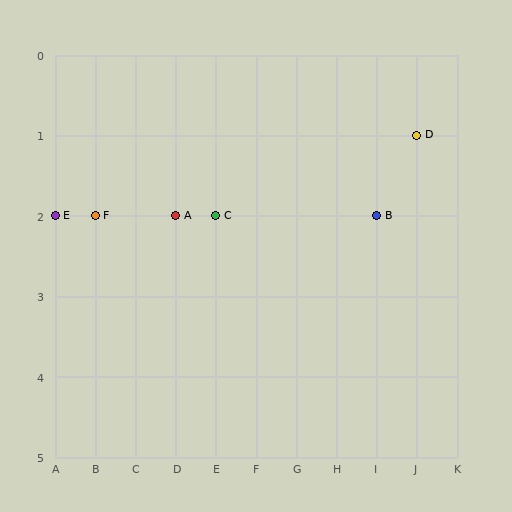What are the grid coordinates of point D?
Point D is at grid coordinates (J, 1).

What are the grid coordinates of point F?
Point F is at grid coordinates (B, 2).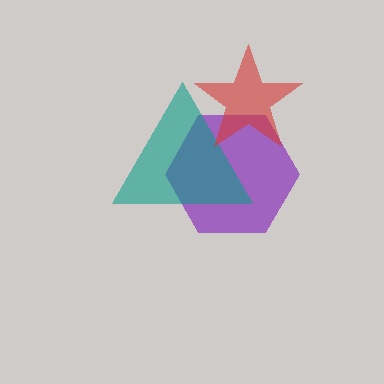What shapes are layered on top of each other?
The layered shapes are: a purple hexagon, a teal triangle, a red star.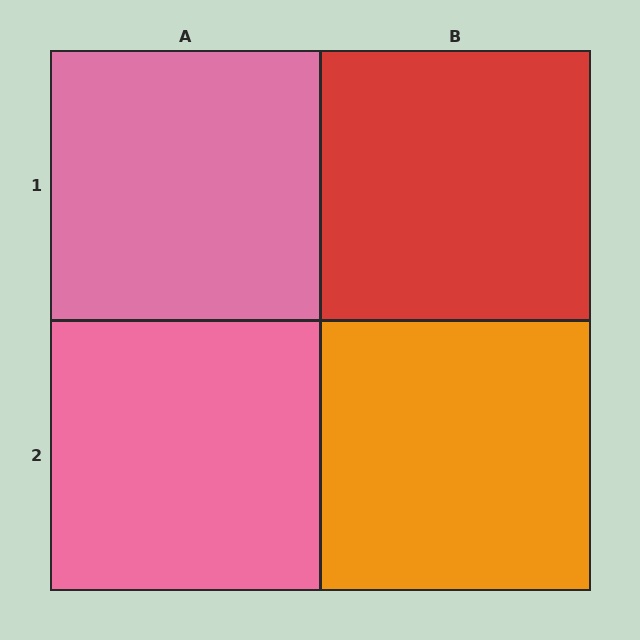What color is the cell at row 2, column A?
Pink.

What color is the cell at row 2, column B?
Orange.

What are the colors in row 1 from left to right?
Pink, red.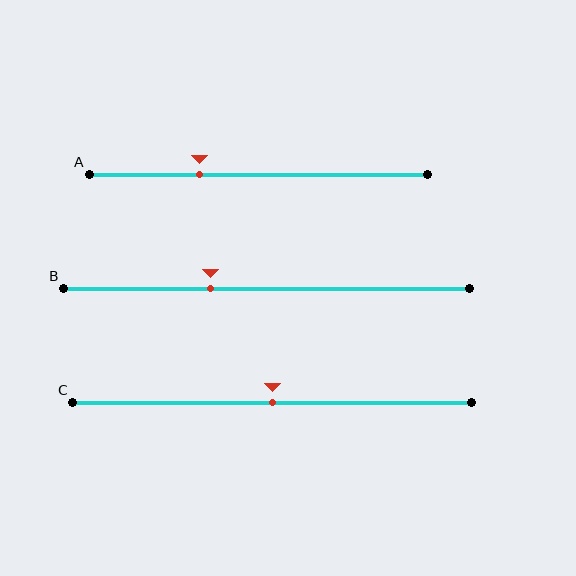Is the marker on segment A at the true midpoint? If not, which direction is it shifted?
No, the marker on segment A is shifted to the left by about 17% of the segment length.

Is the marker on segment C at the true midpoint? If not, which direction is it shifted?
Yes, the marker on segment C is at the true midpoint.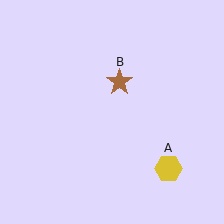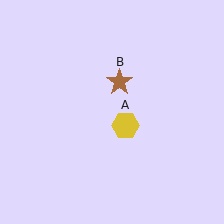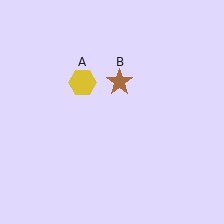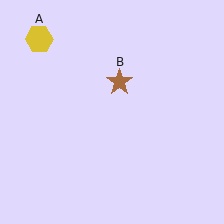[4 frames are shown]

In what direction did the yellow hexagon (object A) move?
The yellow hexagon (object A) moved up and to the left.